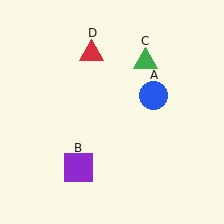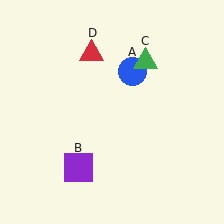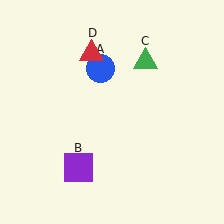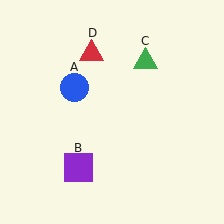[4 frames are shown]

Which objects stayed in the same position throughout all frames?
Purple square (object B) and green triangle (object C) and red triangle (object D) remained stationary.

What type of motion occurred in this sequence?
The blue circle (object A) rotated counterclockwise around the center of the scene.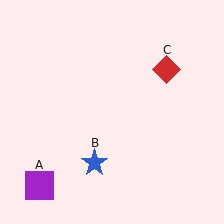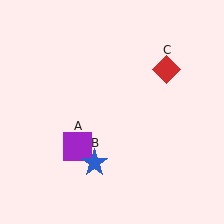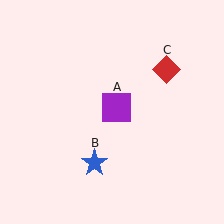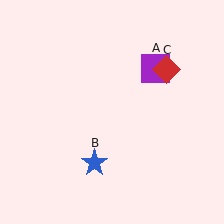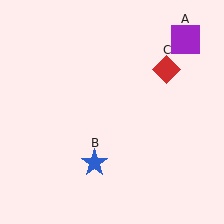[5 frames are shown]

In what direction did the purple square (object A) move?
The purple square (object A) moved up and to the right.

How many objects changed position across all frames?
1 object changed position: purple square (object A).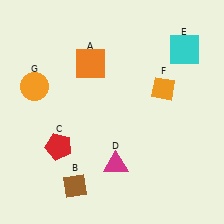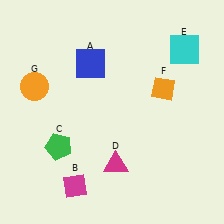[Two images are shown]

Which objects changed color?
A changed from orange to blue. B changed from brown to magenta. C changed from red to green.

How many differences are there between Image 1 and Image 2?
There are 3 differences between the two images.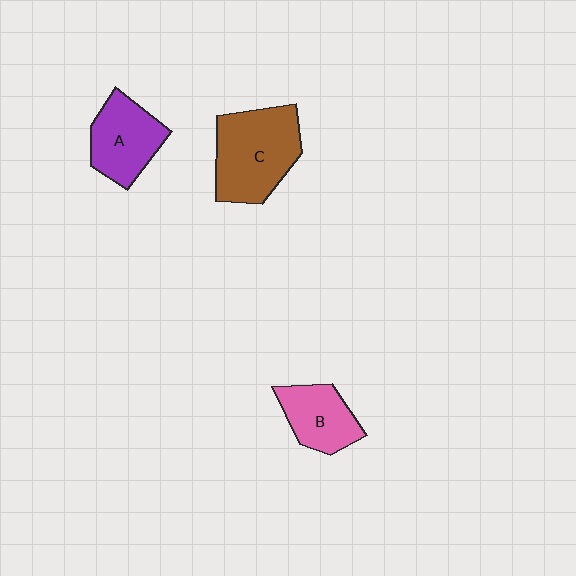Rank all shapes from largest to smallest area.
From largest to smallest: C (brown), A (purple), B (pink).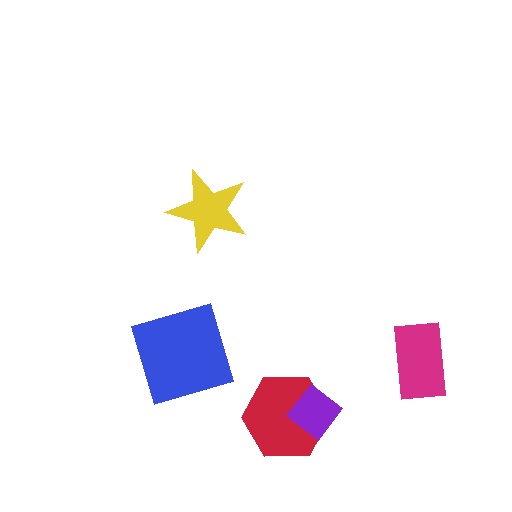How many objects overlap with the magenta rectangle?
0 objects overlap with the magenta rectangle.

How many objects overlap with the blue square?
0 objects overlap with the blue square.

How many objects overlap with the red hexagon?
1 object overlaps with the red hexagon.